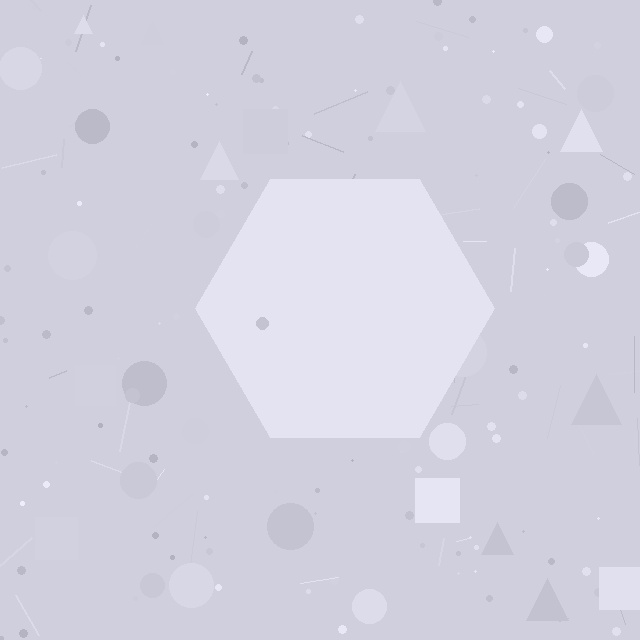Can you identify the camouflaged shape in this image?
The camouflaged shape is a hexagon.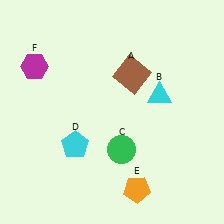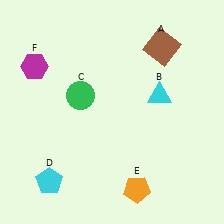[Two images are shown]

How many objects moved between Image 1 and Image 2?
3 objects moved between the two images.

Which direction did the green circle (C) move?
The green circle (C) moved up.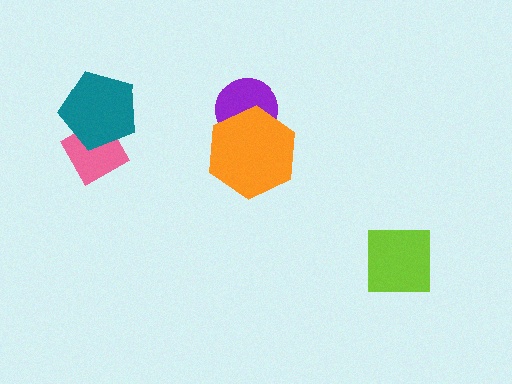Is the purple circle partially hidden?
Yes, it is partially covered by another shape.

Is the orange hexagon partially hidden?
No, no other shape covers it.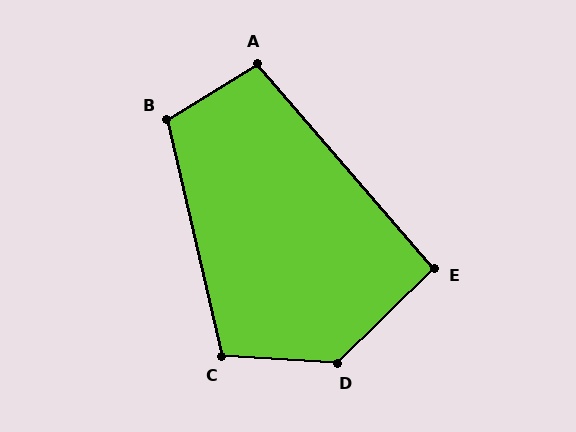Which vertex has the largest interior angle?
D, at approximately 132 degrees.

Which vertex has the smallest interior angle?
E, at approximately 94 degrees.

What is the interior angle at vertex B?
Approximately 108 degrees (obtuse).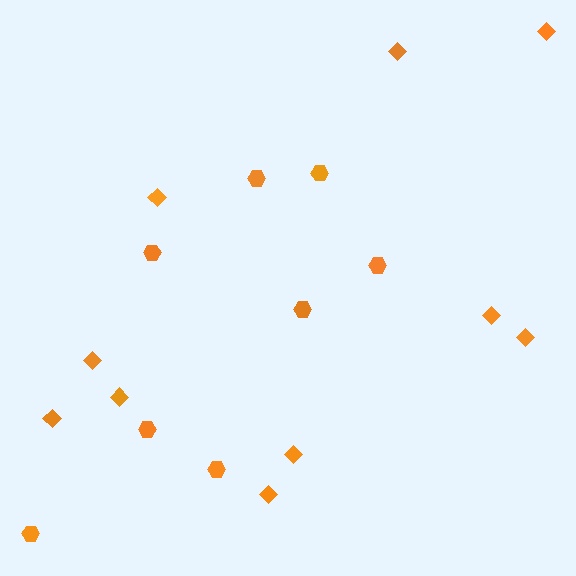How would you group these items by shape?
There are 2 groups: one group of diamonds (10) and one group of hexagons (8).